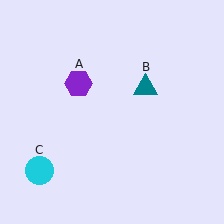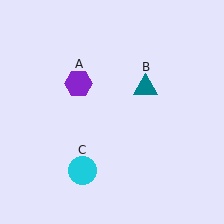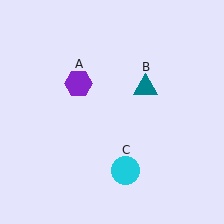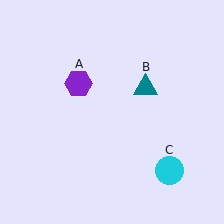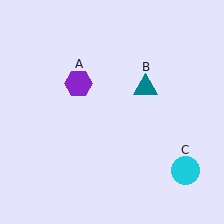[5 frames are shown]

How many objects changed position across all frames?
1 object changed position: cyan circle (object C).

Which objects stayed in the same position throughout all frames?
Purple hexagon (object A) and teal triangle (object B) remained stationary.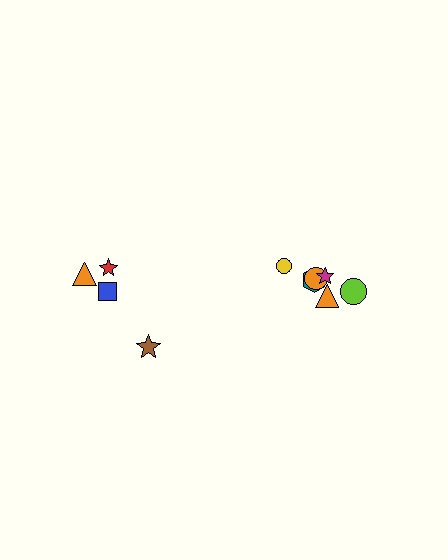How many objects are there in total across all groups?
There are 10 objects.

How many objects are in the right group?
There are 6 objects.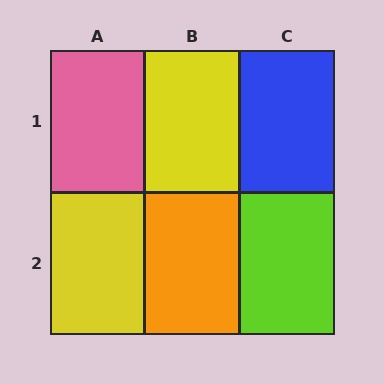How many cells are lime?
1 cell is lime.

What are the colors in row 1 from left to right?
Pink, yellow, blue.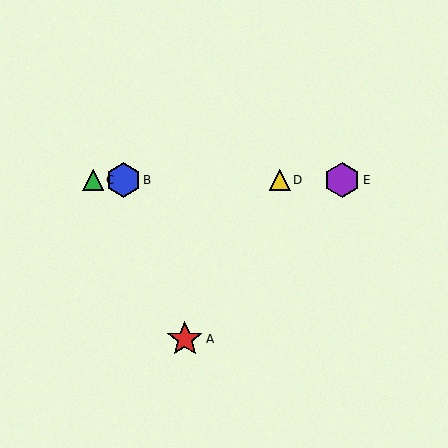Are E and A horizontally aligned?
No, E is at y≈180 and A is at y≈339.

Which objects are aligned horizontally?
Objects B, C, D, E are aligned horizontally.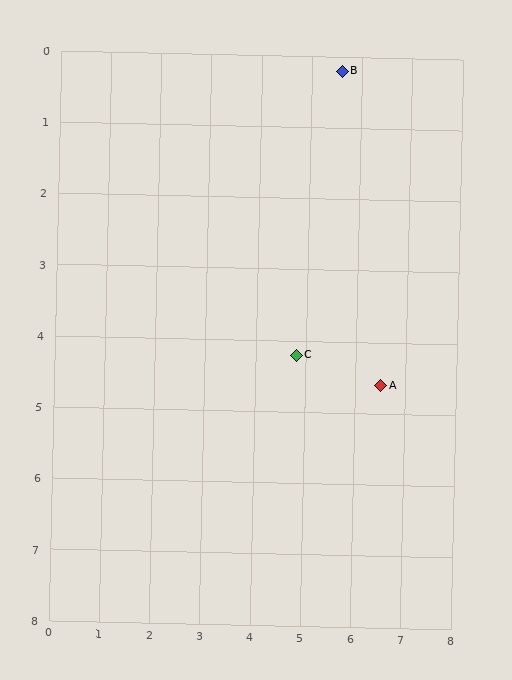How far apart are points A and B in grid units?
Points A and B are about 4.5 grid units apart.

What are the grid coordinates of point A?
Point A is at approximately (6.5, 4.6).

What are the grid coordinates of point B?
Point B is at approximately (5.6, 0.2).